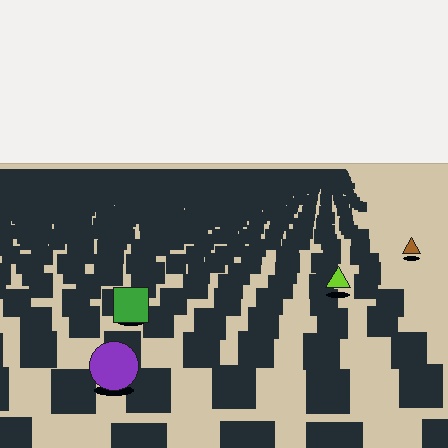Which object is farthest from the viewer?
The brown triangle is farthest from the viewer. It appears smaller and the ground texture around it is denser.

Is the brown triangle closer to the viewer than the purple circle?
No. The purple circle is closer — you can tell from the texture gradient: the ground texture is coarser near it.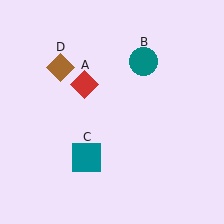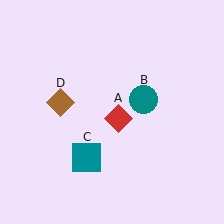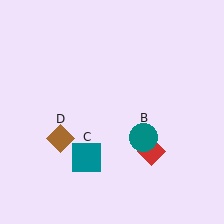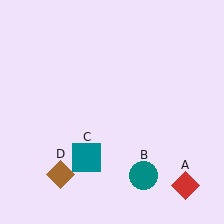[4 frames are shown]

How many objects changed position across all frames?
3 objects changed position: red diamond (object A), teal circle (object B), brown diamond (object D).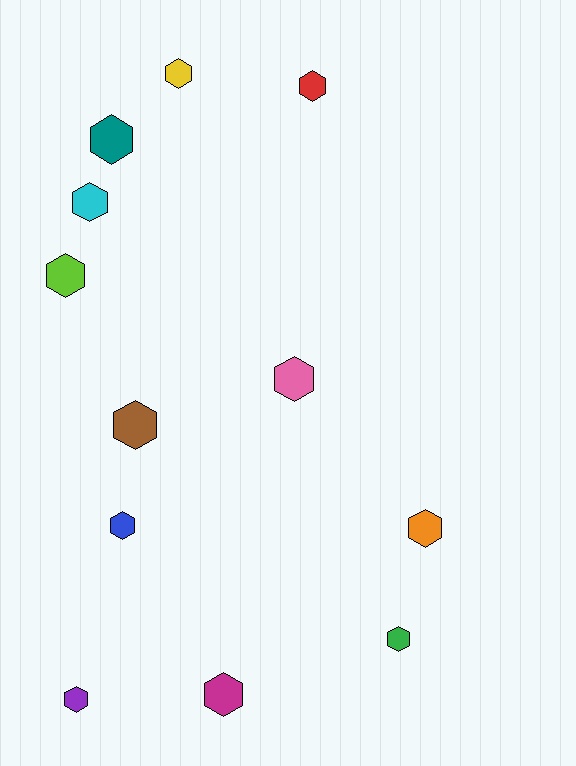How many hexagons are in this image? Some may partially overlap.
There are 12 hexagons.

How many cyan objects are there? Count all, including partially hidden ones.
There is 1 cyan object.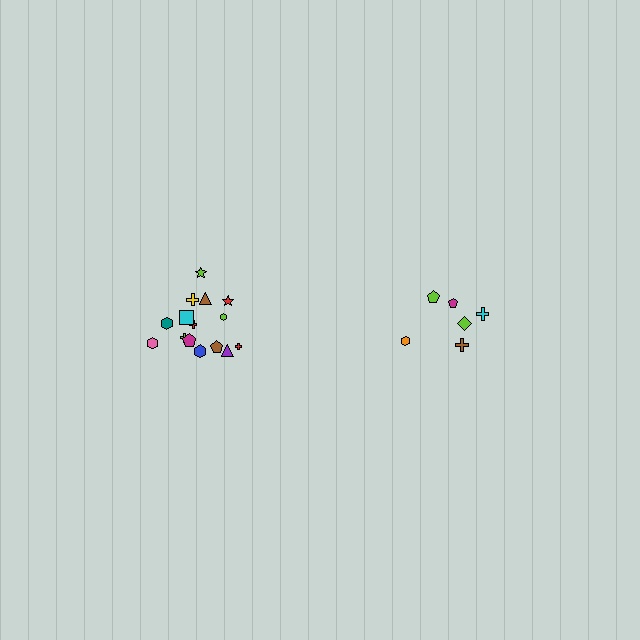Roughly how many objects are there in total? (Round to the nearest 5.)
Roughly 20 objects in total.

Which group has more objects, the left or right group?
The left group.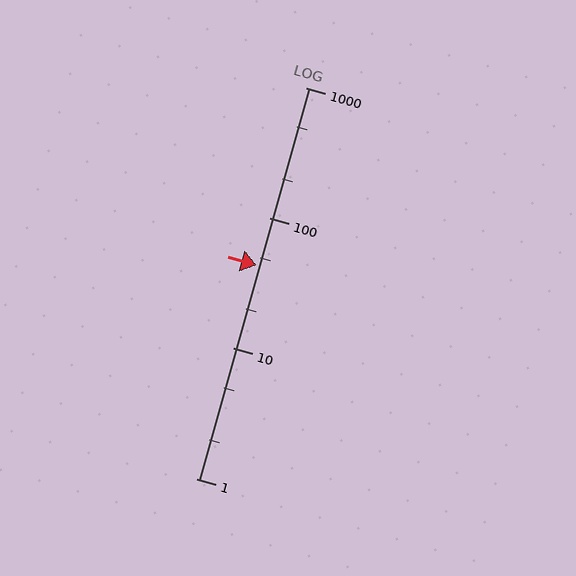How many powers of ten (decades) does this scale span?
The scale spans 3 decades, from 1 to 1000.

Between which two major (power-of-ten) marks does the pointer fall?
The pointer is between 10 and 100.